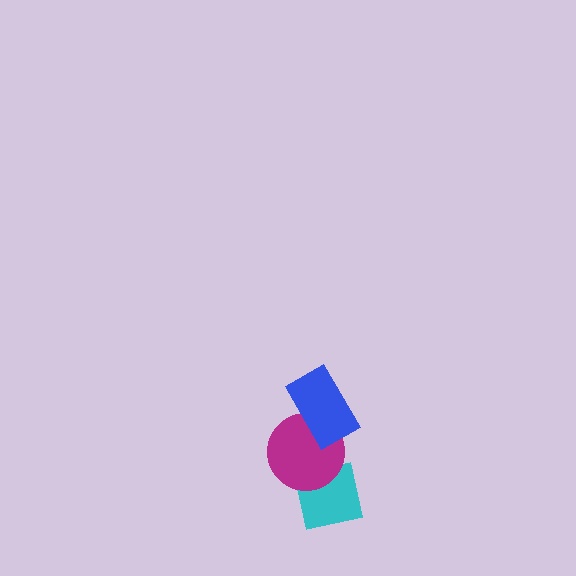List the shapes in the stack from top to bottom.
From top to bottom: the blue rectangle, the magenta circle, the cyan square.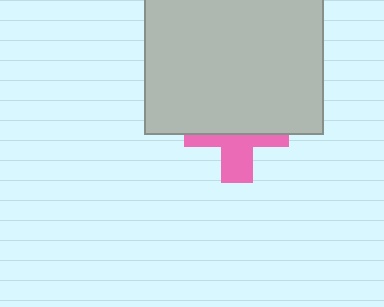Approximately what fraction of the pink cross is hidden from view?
Roughly 58% of the pink cross is hidden behind the light gray square.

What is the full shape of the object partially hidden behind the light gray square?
The partially hidden object is a pink cross.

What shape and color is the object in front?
The object in front is a light gray square.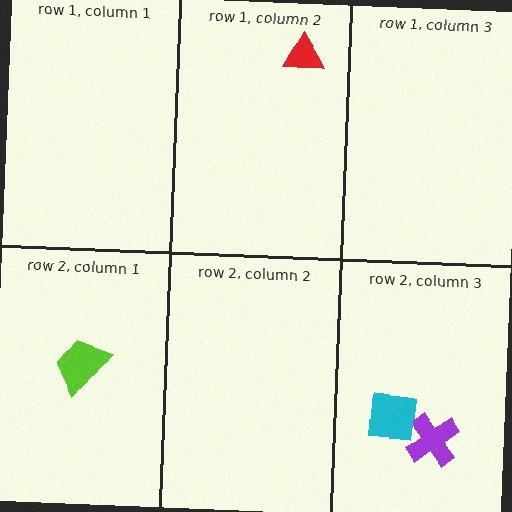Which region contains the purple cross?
The row 2, column 3 region.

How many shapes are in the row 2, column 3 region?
2.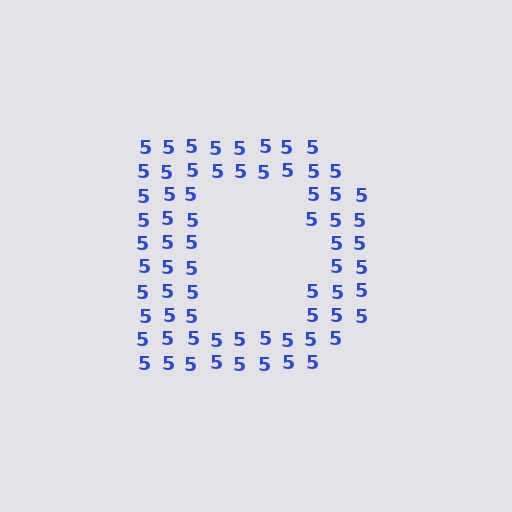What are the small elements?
The small elements are digit 5's.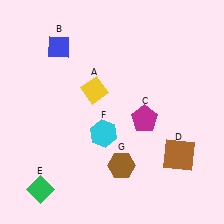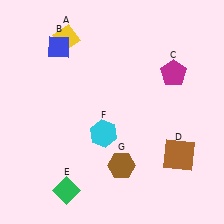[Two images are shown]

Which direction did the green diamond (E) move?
The green diamond (E) moved right.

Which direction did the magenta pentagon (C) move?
The magenta pentagon (C) moved up.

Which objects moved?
The objects that moved are: the yellow diamond (A), the magenta pentagon (C), the green diamond (E).